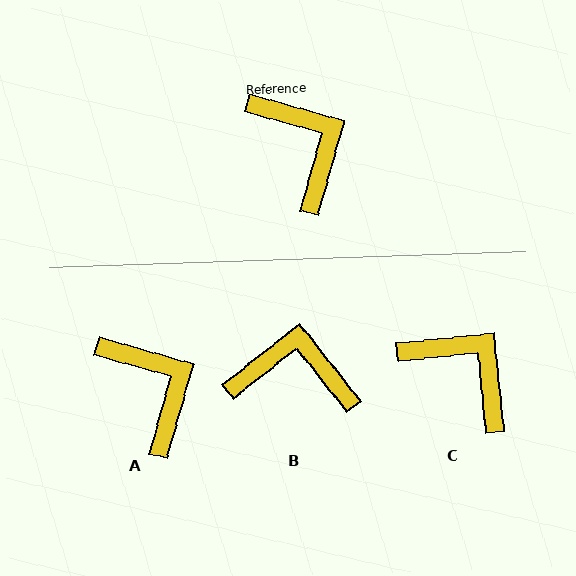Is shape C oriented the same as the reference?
No, it is off by about 22 degrees.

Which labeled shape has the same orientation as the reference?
A.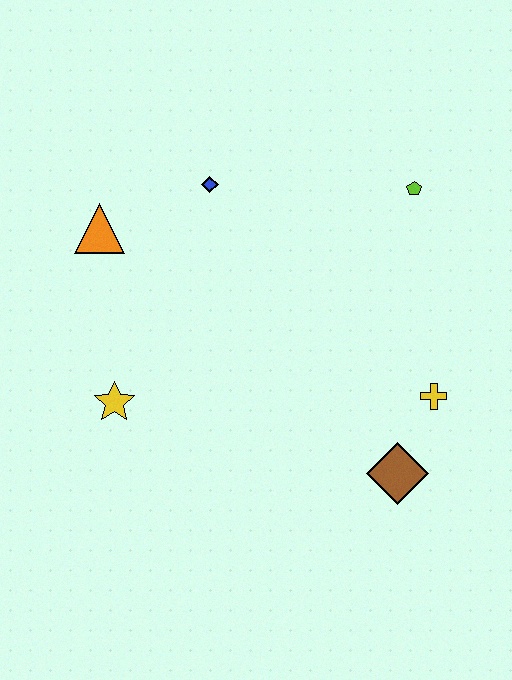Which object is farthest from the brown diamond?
The orange triangle is farthest from the brown diamond.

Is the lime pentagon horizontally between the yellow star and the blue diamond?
No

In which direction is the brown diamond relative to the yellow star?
The brown diamond is to the right of the yellow star.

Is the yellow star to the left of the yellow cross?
Yes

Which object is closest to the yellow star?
The orange triangle is closest to the yellow star.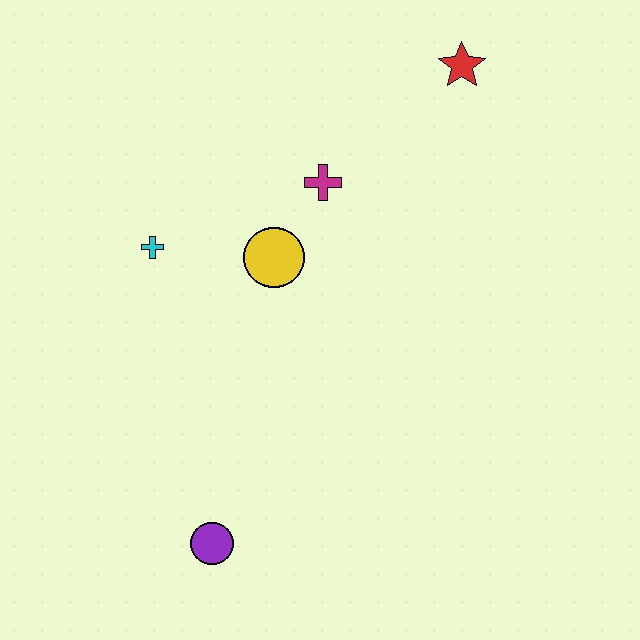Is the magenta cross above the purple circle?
Yes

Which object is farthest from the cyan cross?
The red star is farthest from the cyan cross.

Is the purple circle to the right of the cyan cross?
Yes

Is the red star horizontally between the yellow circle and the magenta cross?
No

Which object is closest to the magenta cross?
The yellow circle is closest to the magenta cross.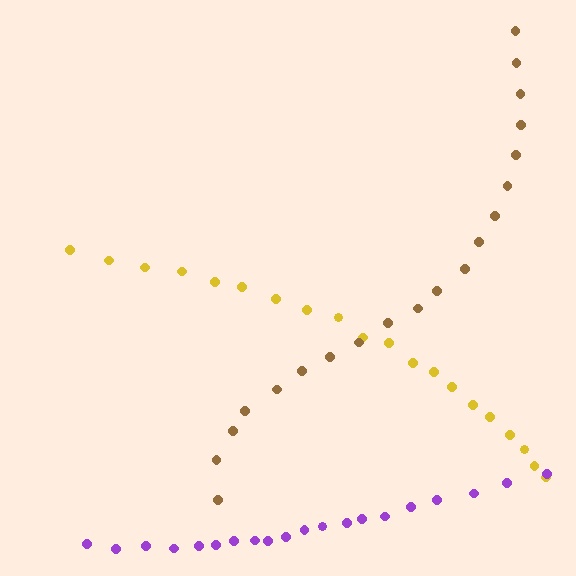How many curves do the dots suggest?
There are 3 distinct paths.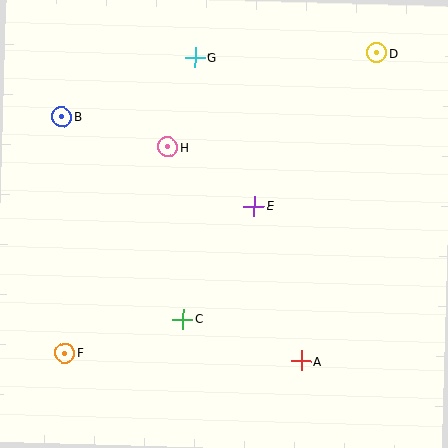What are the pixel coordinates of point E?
Point E is at (254, 206).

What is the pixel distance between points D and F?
The distance between D and F is 432 pixels.